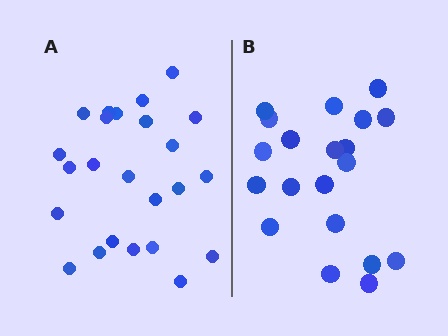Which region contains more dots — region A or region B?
Region A (the left region) has more dots.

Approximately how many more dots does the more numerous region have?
Region A has about 4 more dots than region B.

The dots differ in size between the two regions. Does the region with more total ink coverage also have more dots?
No. Region B has more total ink coverage because its dots are larger, but region A actually contains more individual dots. Total area can be misleading — the number of items is what matters here.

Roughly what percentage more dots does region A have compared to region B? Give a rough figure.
About 20% more.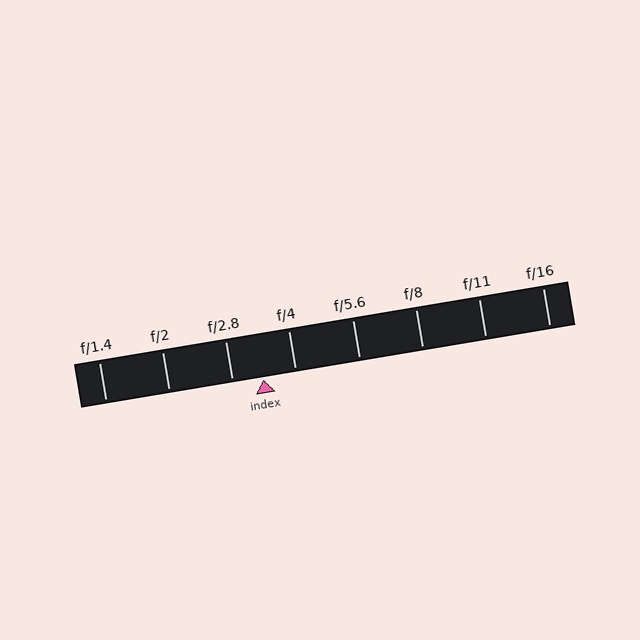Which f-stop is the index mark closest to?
The index mark is closest to f/2.8.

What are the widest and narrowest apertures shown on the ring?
The widest aperture shown is f/1.4 and the narrowest is f/16.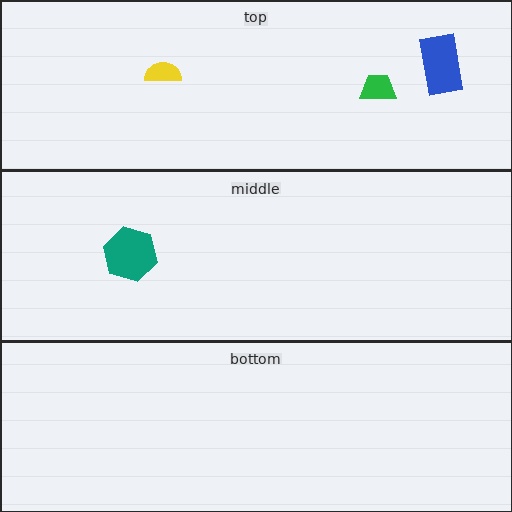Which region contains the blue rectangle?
The top region.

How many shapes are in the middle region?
1.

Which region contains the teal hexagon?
The middle region.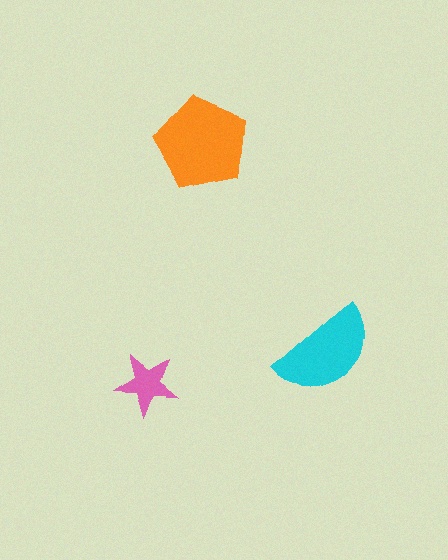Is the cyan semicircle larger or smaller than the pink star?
Larger.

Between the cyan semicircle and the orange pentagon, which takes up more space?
The orange pentagon.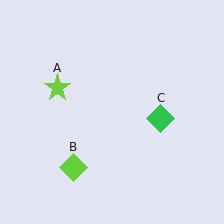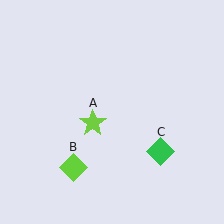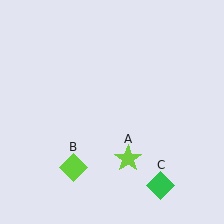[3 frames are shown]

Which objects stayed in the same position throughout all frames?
Lime diamond (object B) remained stationary.